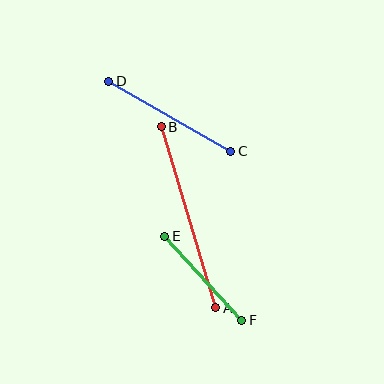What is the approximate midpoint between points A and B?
The midpoint is at approximately (188, 217) pixels.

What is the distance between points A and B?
The distance is approximately 189 pixels.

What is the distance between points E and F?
The distance is approximately 114 pixels.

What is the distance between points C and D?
The distance is approximately 140 pixels.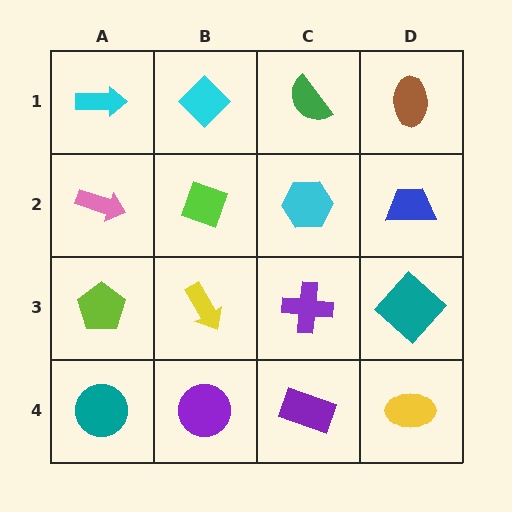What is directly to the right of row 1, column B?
A green semicircle.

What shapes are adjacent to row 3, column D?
A blue trapezoid (row 2, column D), a yellow ellipse (row 4, column D), a purple cross (row 3, column C).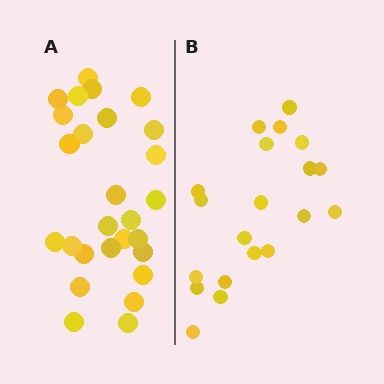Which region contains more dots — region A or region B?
Region A (the left region) has more dots.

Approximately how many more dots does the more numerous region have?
Region A has roughly 8 or so more dots than region B.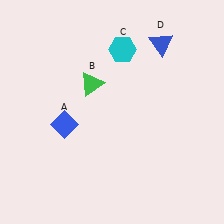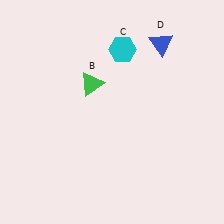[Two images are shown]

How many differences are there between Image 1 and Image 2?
There is 1 difference between the two images.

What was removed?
The blue diamond (A) was removed in Image 2.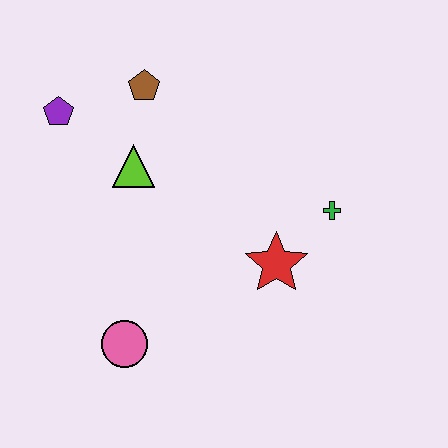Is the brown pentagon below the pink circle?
No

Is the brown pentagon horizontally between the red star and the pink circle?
Yes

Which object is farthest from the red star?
The purple pentagon is farthest from the red star.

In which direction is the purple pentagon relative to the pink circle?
The purple pentagon is above the pink circle.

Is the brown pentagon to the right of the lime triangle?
Yes